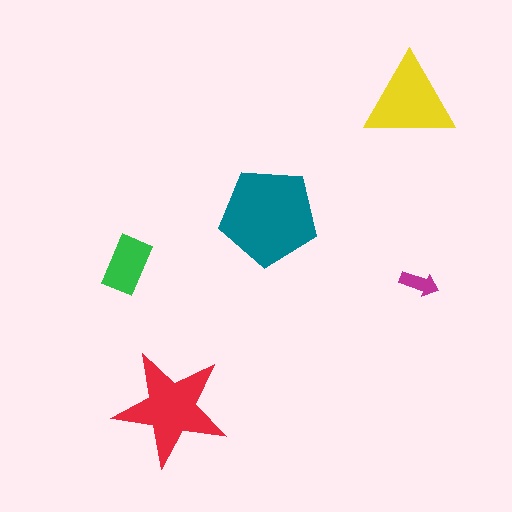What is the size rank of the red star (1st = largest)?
2nd.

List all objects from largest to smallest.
The teal pentagon, the red star, the yellow triangle, the green rectangle, the magenta arrow.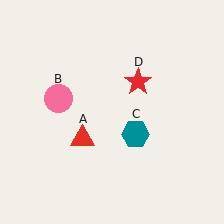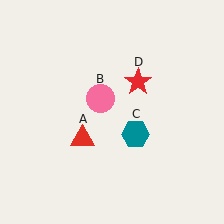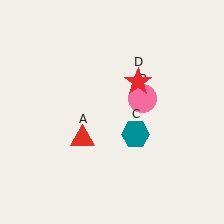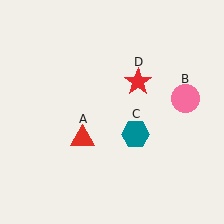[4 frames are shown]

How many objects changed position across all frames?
1 object changed position: pink circle (object B).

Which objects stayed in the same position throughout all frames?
Red triangle (object A) and teal hexagon (object C) and red star (object D) remained stationary.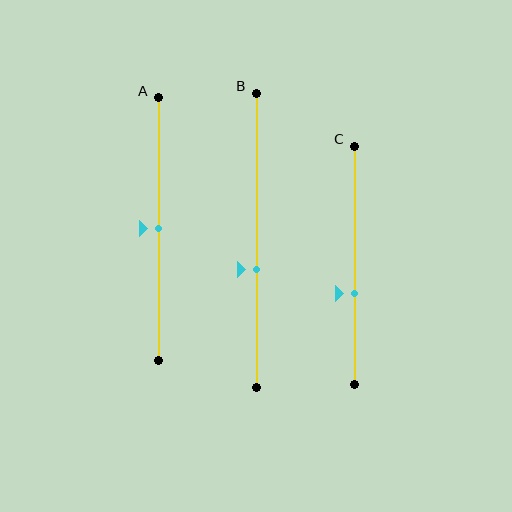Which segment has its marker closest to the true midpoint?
Segment A has its marker closest to the true midpoint.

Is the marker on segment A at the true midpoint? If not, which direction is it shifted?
Yes, the marker on segment A is at the true midpoint.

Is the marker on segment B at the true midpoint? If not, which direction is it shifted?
No, the marker on segment B is shifted downward by about 10% of the segment length.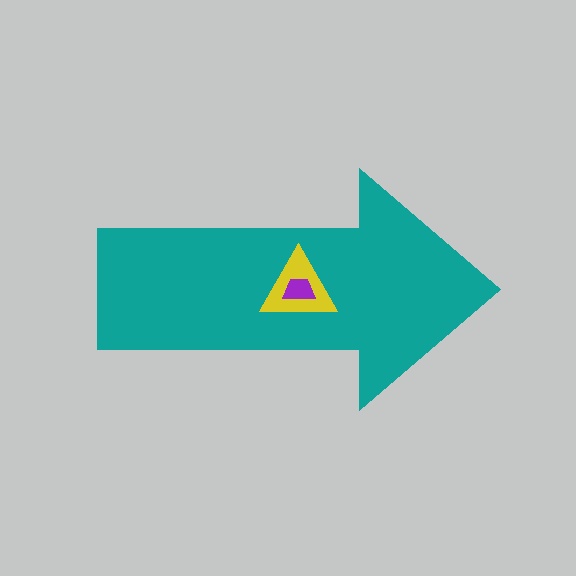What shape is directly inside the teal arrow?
The yellow triangle.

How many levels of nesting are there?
3.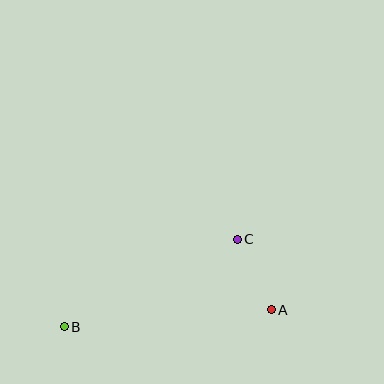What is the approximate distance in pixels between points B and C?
The distance between B and C is approximately 194 pixels.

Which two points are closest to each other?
Points A and C are closest to each other.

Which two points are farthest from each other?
Points A and B are farthest from each other.